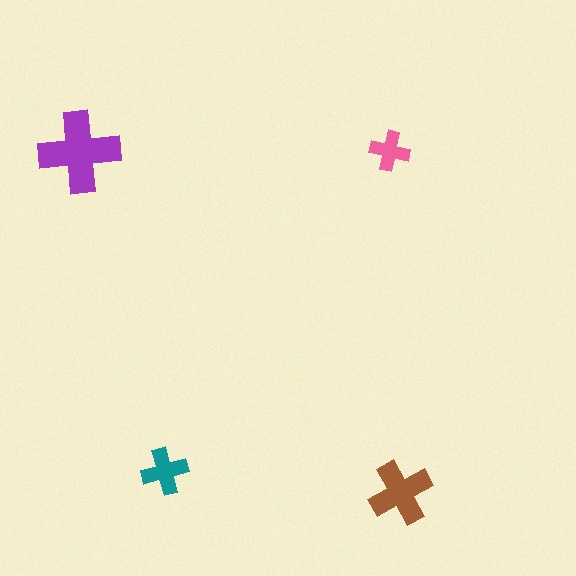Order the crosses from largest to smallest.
the purple one, the brown one, the teal one, the pink one.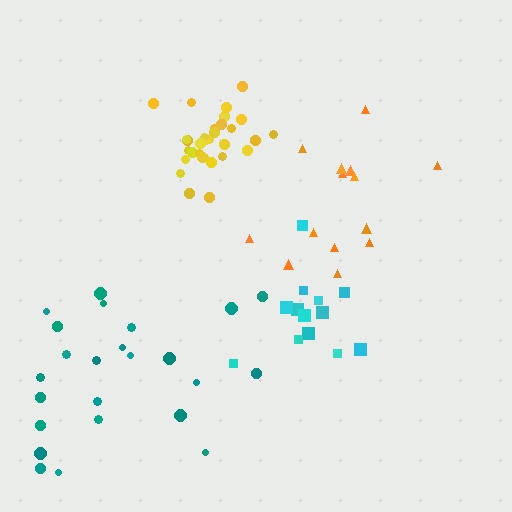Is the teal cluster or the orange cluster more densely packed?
Orange.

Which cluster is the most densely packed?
Yellow.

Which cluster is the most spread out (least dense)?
Teal.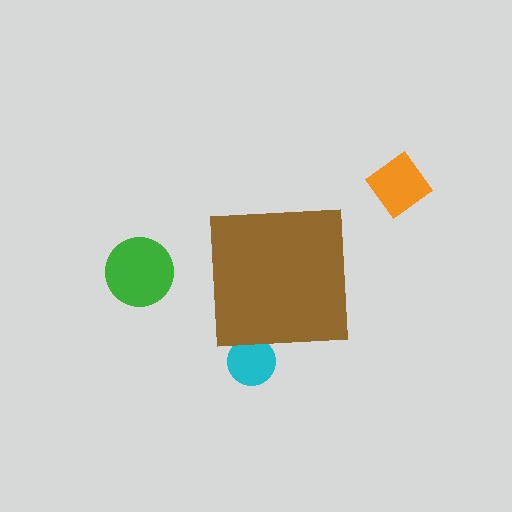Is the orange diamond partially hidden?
No, the orange diamond is fully visible.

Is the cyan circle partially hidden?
Yes, the cyan circle is partially hidden behind the brown square.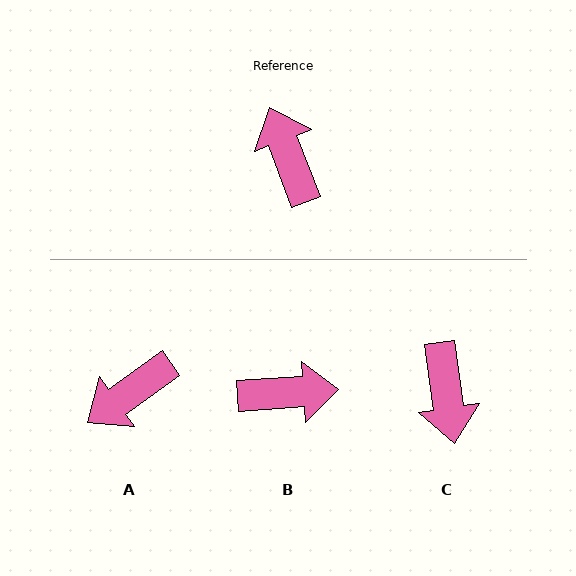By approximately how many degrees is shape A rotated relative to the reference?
Approximately 105 degrees counter-clockwise.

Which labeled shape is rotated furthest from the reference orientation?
C, about 168 degrees away.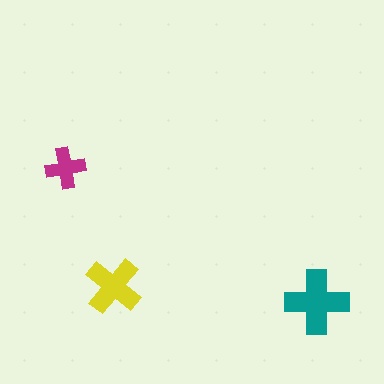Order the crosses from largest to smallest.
the teal one, the yellow one, the magenta one.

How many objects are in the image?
There are 3 objects in the image.